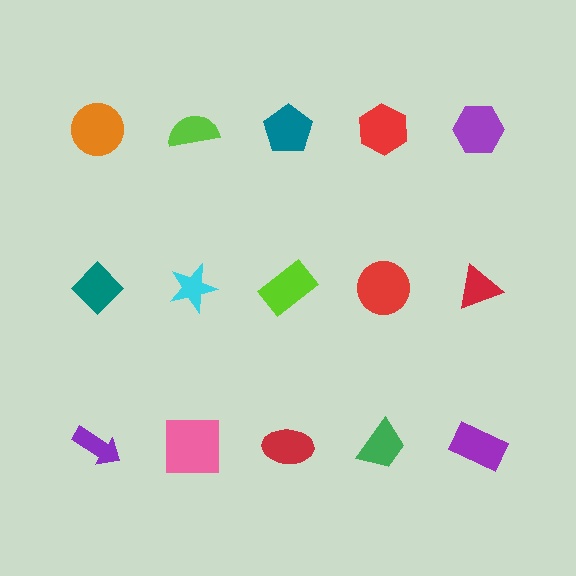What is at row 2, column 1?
A teal diamond.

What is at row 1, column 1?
An orange circle.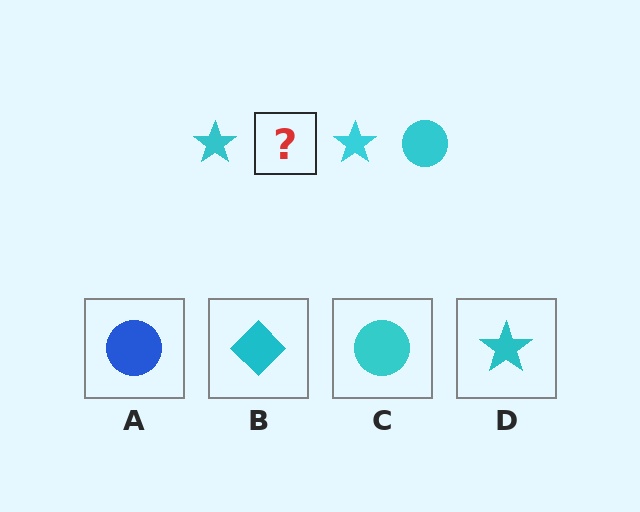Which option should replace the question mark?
Option C.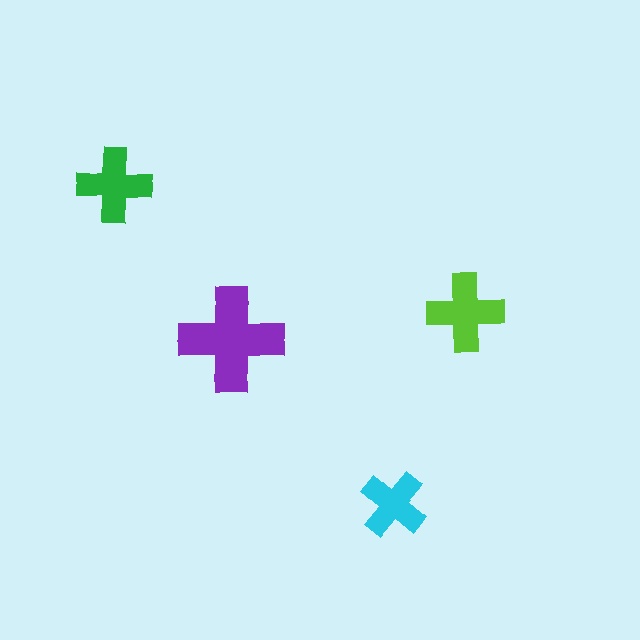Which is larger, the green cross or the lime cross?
The lime one.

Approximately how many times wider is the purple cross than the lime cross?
About 1.5 times wider.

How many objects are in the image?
There are 4 objects in the image.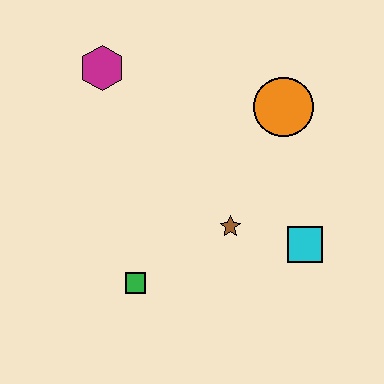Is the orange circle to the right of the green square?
Yes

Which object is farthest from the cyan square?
The magenta hexagon is farthest from the cyan square.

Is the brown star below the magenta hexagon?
Yes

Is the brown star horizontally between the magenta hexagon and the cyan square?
Yes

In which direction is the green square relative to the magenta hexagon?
The green square is below the magenta hexagon.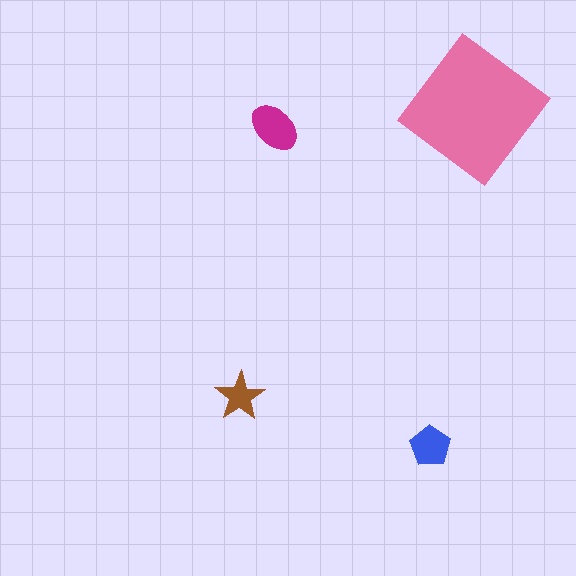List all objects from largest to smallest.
The pink diamond, the magenta ellipse, the blue pentagon, the brown star.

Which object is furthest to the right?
The pink diamond is rightmost.